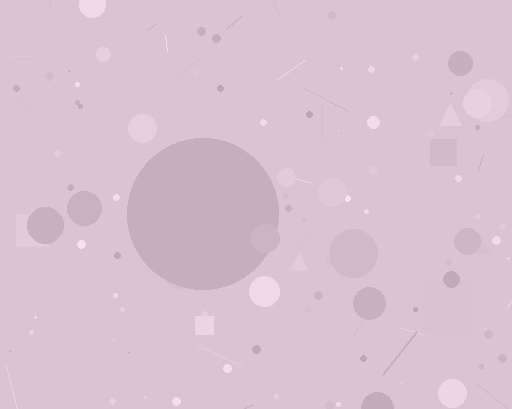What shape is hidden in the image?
A circle is hidden in the image.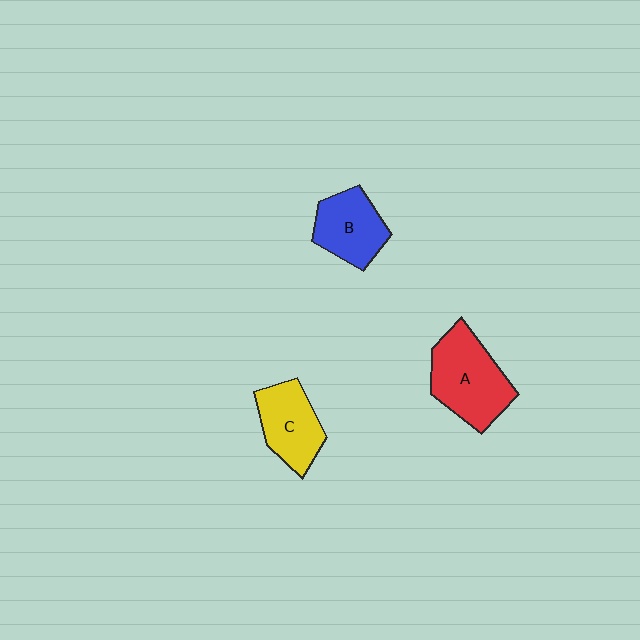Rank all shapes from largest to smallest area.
From largest to smallest: A (red), C (yellow), B (blue).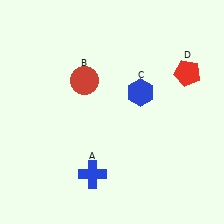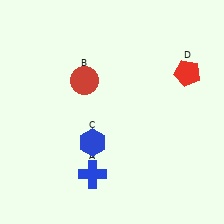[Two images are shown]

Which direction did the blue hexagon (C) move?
The blue hexagon (C) moved down.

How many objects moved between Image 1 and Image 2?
1 object moved between the two images.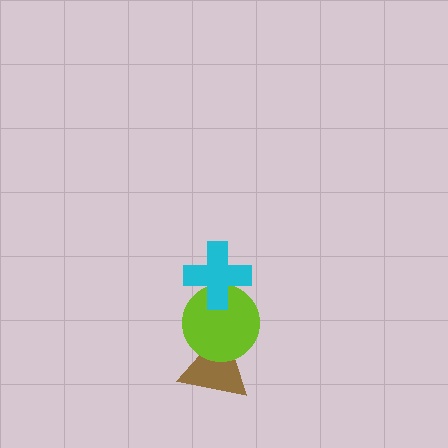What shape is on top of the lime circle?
The cyan cross is on top of the lime circle.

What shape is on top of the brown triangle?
The lime circle is on top of the brown triangle.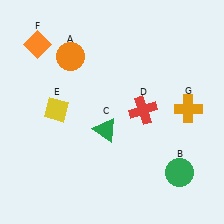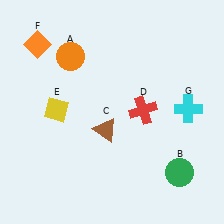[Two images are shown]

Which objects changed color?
C changed from green to brown. G changed from orange to cyan.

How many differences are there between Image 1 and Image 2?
There are 2 differences between the two images.